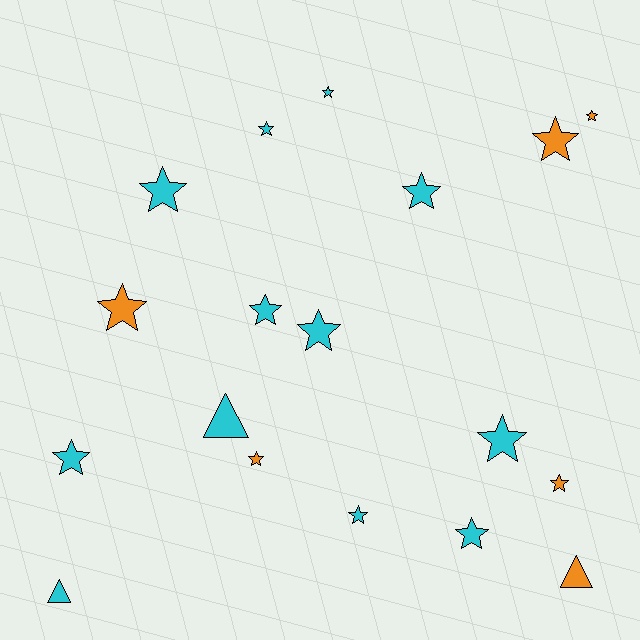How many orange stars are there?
There are 5 orange stars.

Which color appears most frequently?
Cyan, with 12 objects.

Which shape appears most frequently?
Star, with 15 objects.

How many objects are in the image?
There are 18 objects.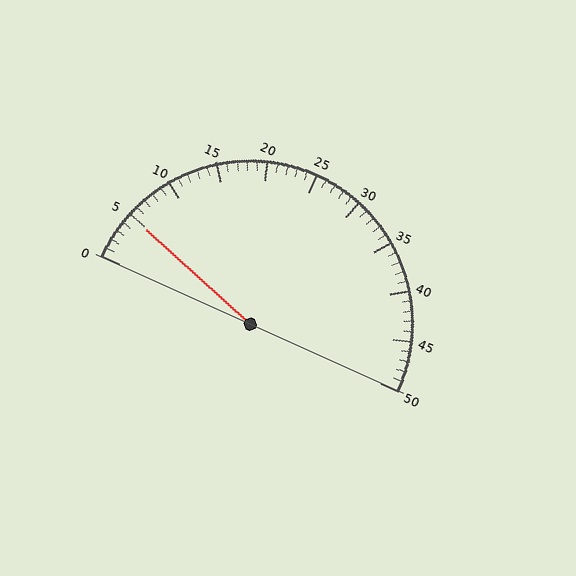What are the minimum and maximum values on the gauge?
The gauge ranges from 0 to 50.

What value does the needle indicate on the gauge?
The needle indicates approximately 5.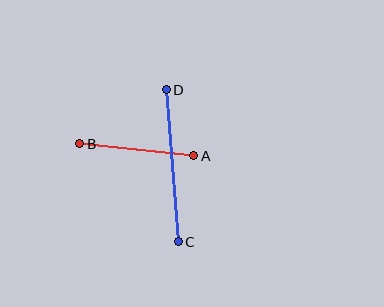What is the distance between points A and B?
The distance is approximately 114 pixels.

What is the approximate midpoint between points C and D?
The midpoint is at approximately (172, 166) pixels.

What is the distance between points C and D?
The distance is approximately 152 pixels.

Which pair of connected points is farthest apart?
Points C and D are farthest apart.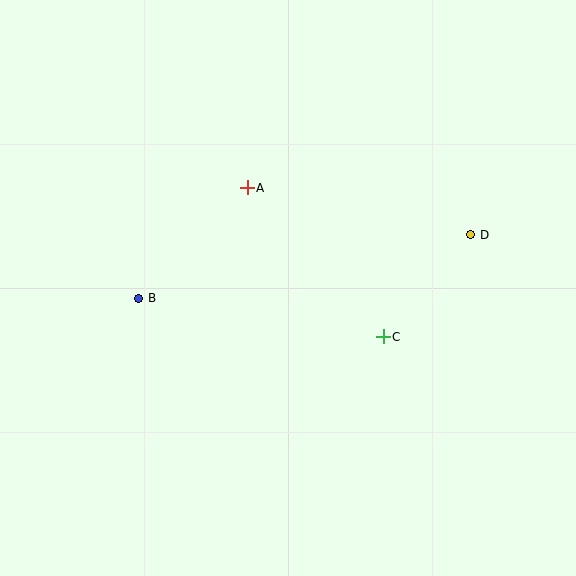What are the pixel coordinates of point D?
Point D is at (471, 235).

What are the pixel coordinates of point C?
Point C is at (383, 337).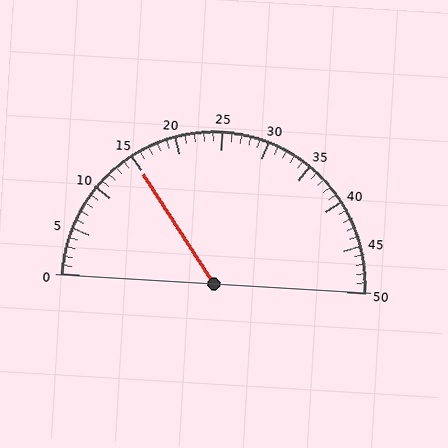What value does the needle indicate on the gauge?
The needle indicates approximately 15.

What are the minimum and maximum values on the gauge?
The gauge ranges from 0 to 50.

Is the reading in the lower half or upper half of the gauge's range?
The reading is in the lower half of the range (0 to 50).